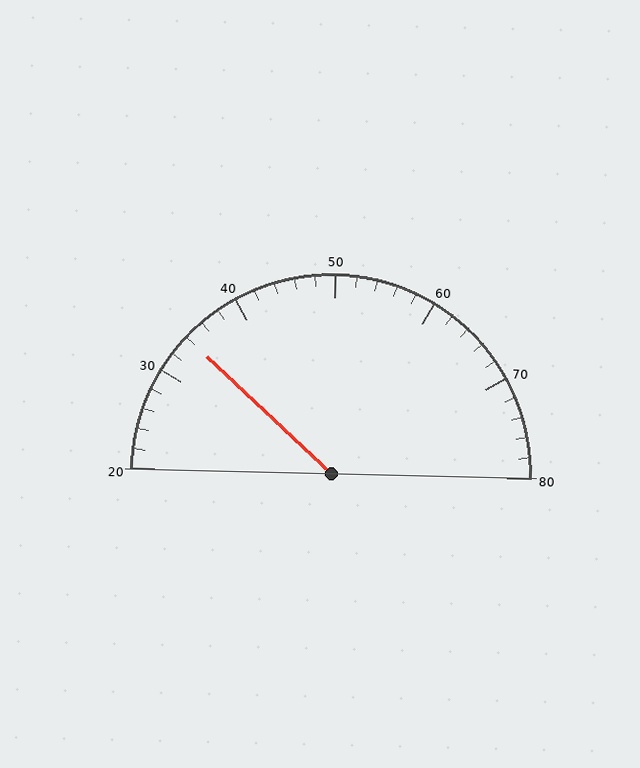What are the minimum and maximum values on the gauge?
The gauge ranges from 20 to 80.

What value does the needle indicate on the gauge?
The needle indicates approximately 34.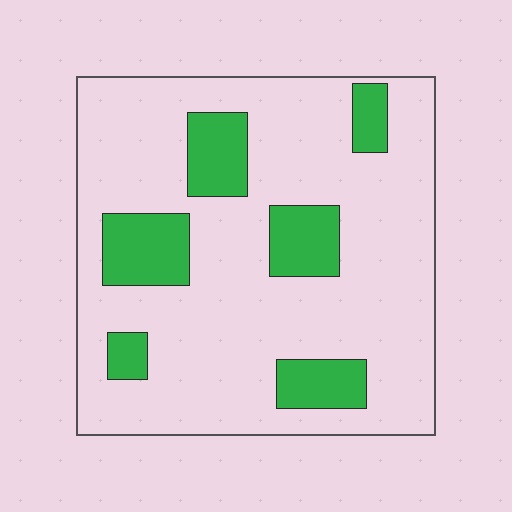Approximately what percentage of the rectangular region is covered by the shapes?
Approximately 20%.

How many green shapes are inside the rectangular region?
6.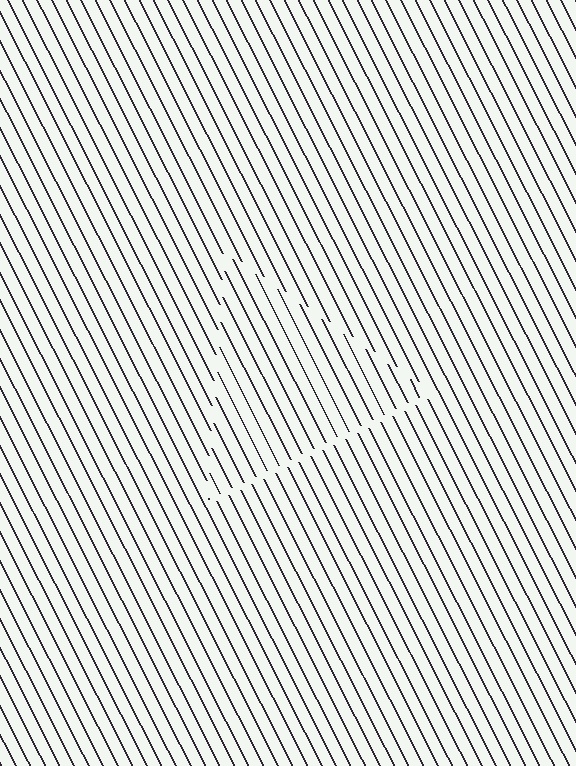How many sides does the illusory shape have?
3 sides — the line-ends trace a triangle.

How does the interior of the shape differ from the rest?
The interior of the shape contains the same grating, shifted by half a period — the contour is defined by the phase discontinuity where line-ends from the inner and outer gratings abut.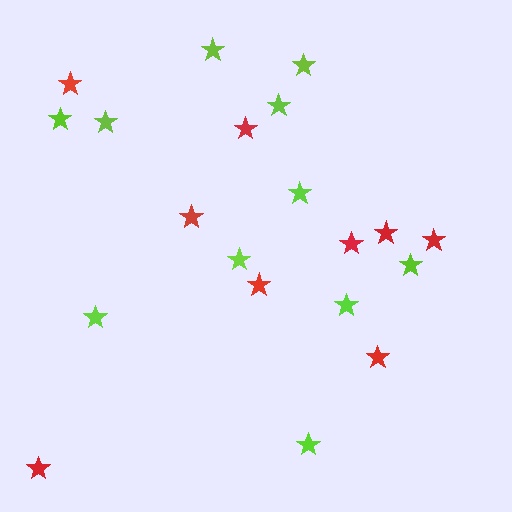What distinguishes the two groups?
There are 2 groups: one group of lime stars (11) and one group of red stars (9).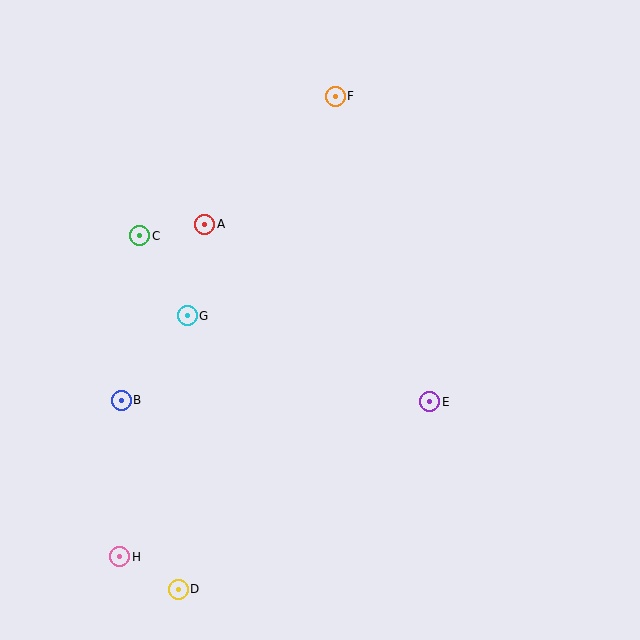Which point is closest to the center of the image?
Point G at (187, 316) is closest to the center.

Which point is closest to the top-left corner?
Point C is closest to the top-left corner.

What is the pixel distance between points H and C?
The distance between H and C is 322 pixels.